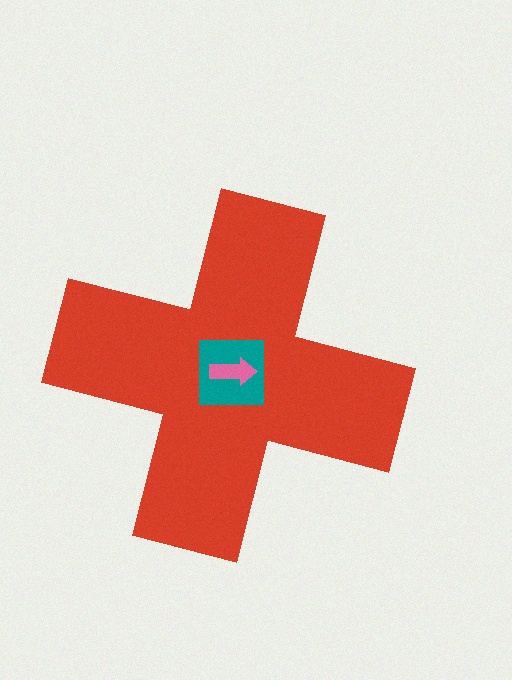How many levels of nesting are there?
3.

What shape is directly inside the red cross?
The teal square.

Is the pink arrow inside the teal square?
Yes.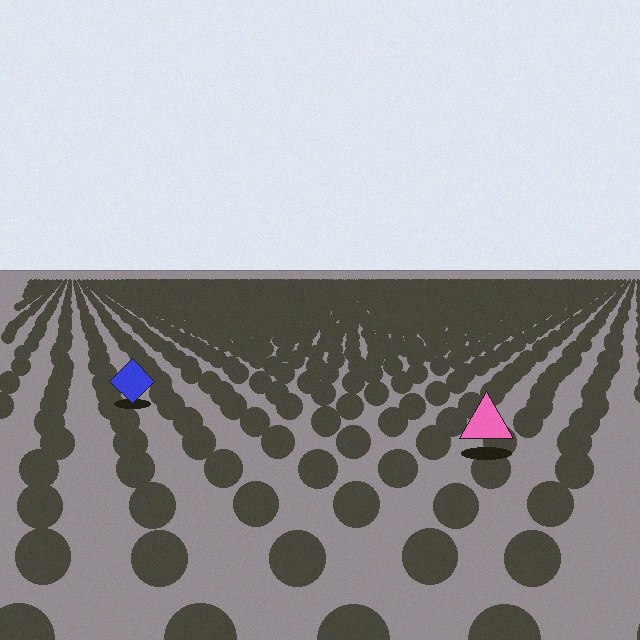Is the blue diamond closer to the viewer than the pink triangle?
No. The pink triangle is closer — you can tell from the texture gradient: the ground texture is coarser near it.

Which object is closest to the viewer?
The pink triangle is closest. The texture marks near it are larger and more spread out.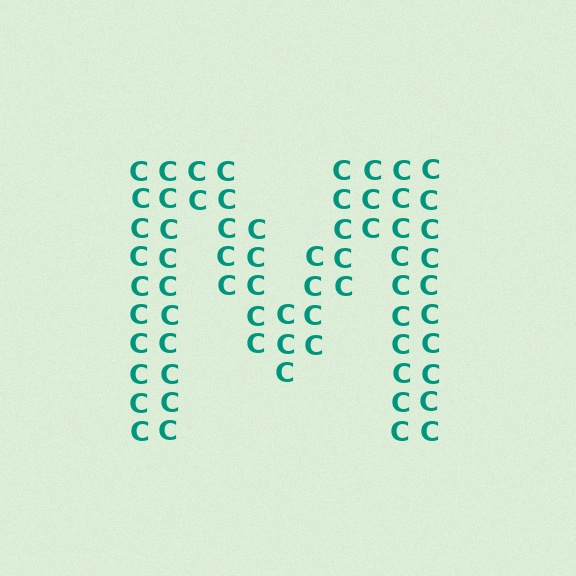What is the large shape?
The large shape is the letter M.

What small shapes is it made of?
It is made of small letter C's.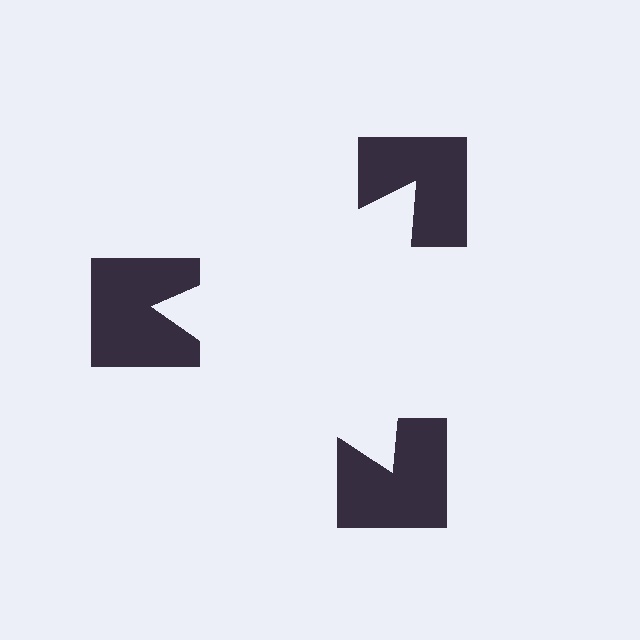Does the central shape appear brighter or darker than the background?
It typically appears slightly brighter than the background, even though no actual brightness change is drawn.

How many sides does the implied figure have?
3 sides.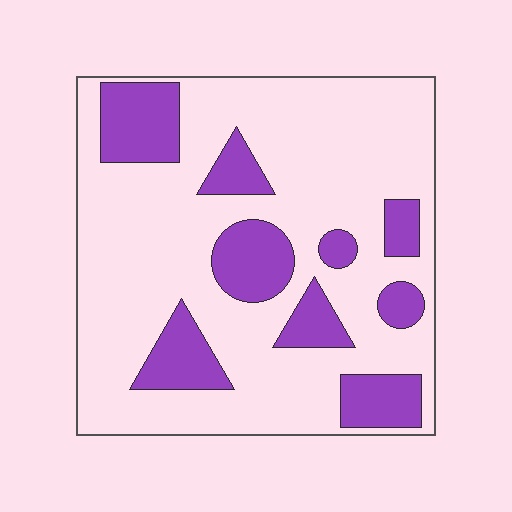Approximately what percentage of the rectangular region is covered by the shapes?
Approximately 25%.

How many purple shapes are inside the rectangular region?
9.